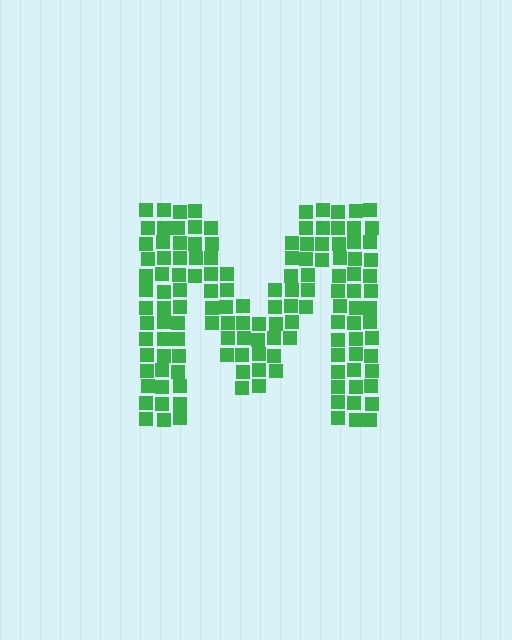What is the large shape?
The large shape is the letter M.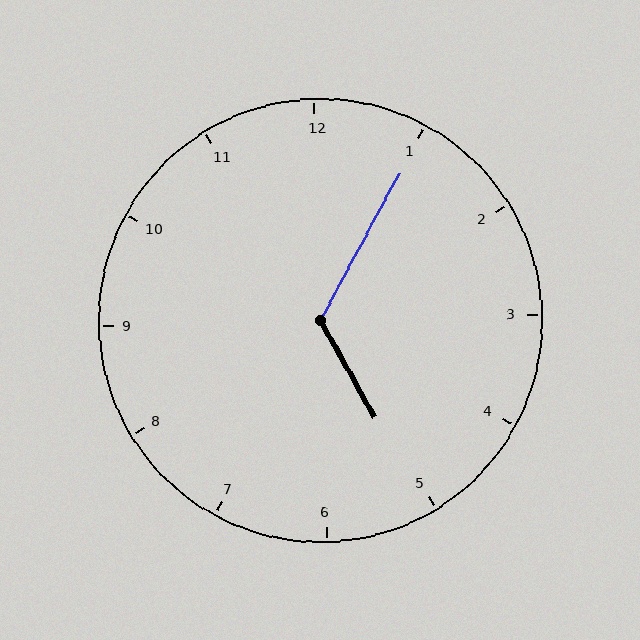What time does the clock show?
5:05.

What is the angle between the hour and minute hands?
Approximately 122 degrees.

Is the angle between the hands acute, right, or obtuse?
It is obtuse.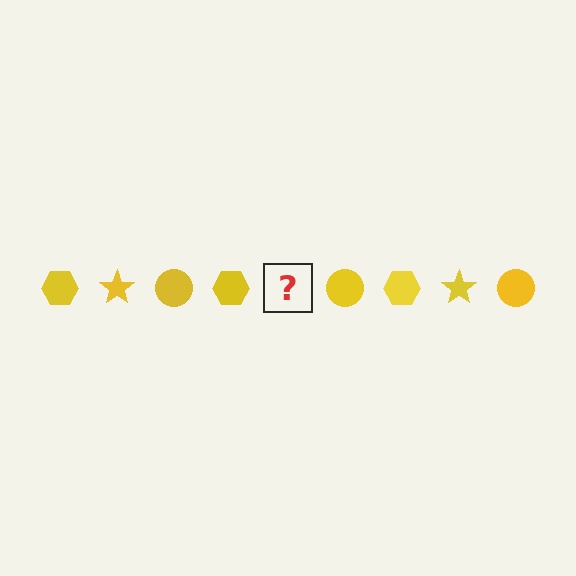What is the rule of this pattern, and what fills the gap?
The rule is that the pattern cycles through hexagon, star, circle shapes in yellow. The gap should be filled with a yellow star.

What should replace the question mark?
The question mark should be replaced with a yellow star.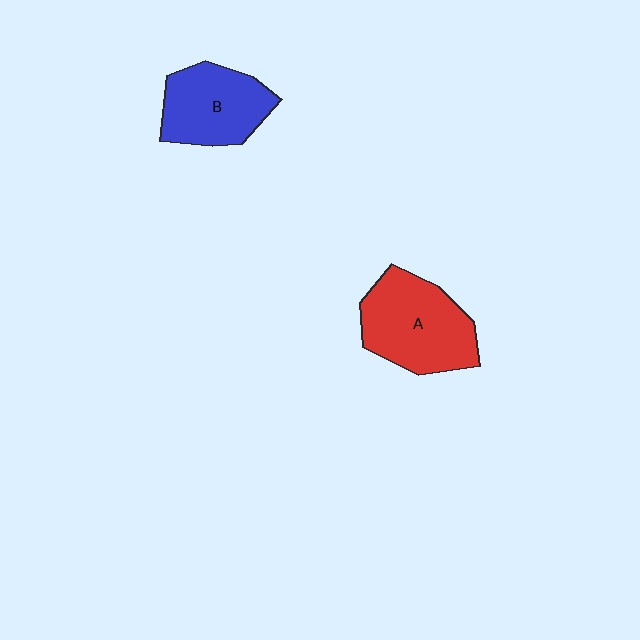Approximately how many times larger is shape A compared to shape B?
Approximately 1.2 times.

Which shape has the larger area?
Shape A (red).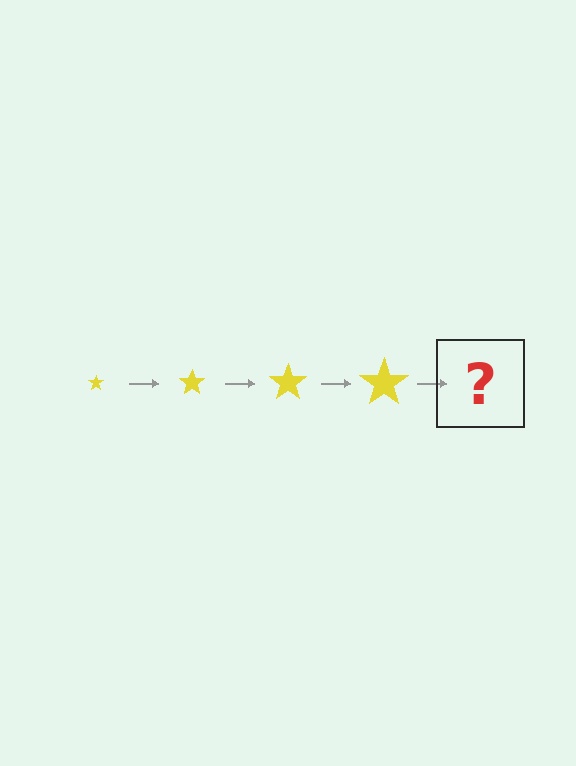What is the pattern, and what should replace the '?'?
The pattern is that the star gets progressively larger each step. The '?' should be a yellow star, larger than the previous one.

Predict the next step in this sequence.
The next step is a yellow star, larger than the previous one.